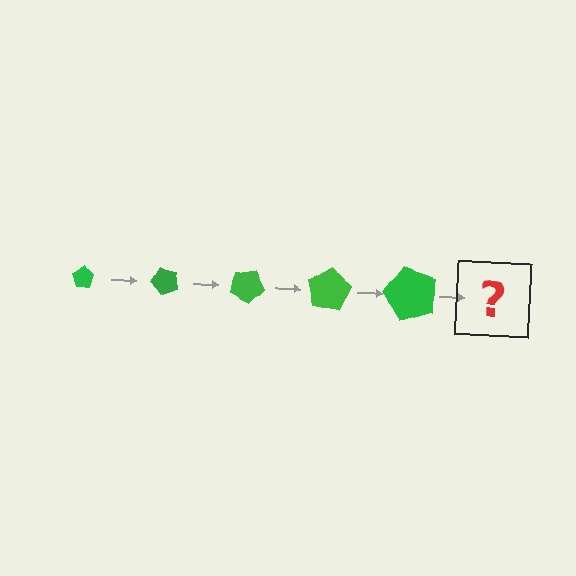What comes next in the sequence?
The next element should be a pentagon, larger than the previous one and rotated 250 degrees from the start.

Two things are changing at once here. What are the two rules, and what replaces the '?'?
The two rules are that the pentagon grows larger each step and it rotates 50 degrees each step. The '?' should be a pentagon, larger than the previous one and rotated 250 degrees from the start.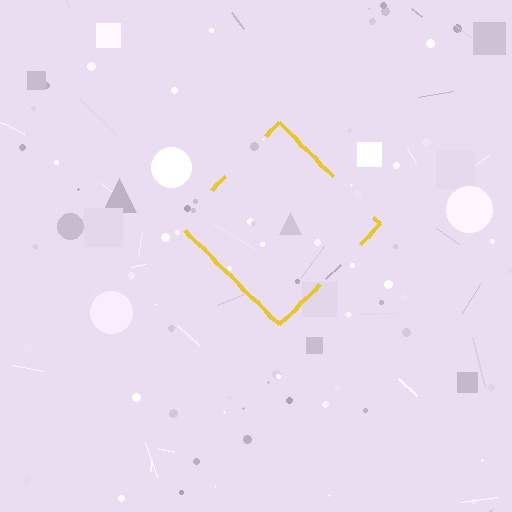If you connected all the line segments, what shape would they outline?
They would outline a diamond.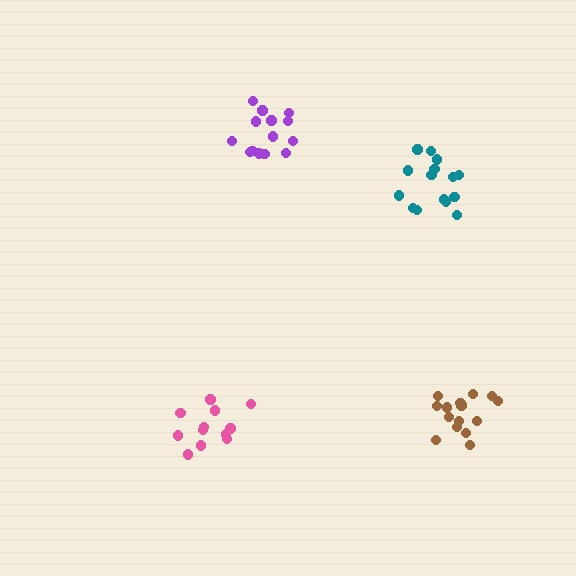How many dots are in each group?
Group 1: 12 dots, Group 2: 15 dots, Group 3: 14 dots, Group 4: 15 dots (56 total).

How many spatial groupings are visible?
There are 4 spatial groupings.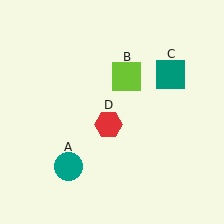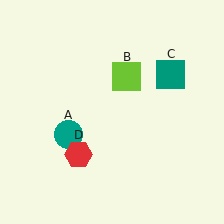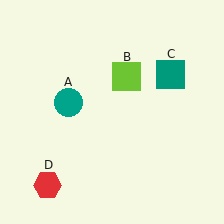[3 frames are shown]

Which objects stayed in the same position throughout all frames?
Lime square (object B) and teal square (object C) remained stationary.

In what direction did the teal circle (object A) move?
The teal circle (object A) moved up.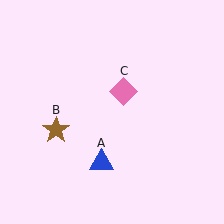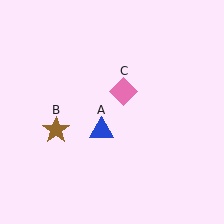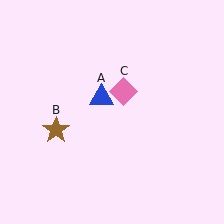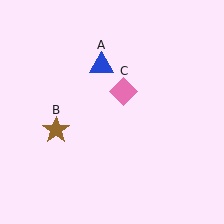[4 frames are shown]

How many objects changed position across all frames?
1 object changed position: blue triangle (object A).